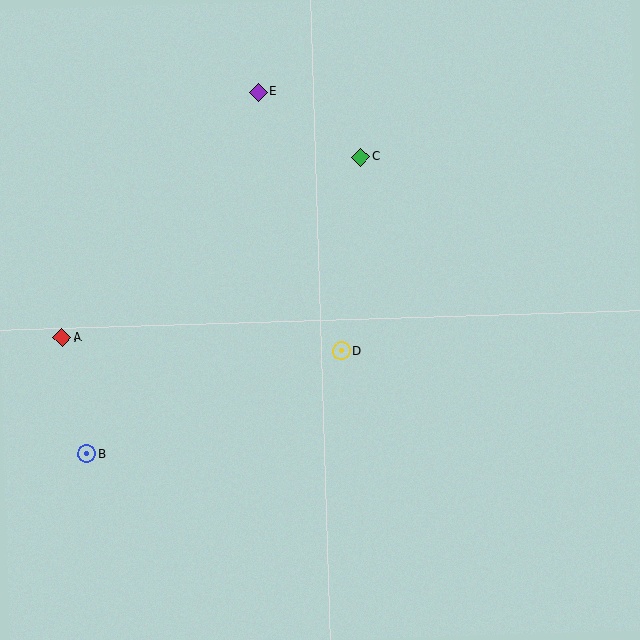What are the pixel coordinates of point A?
Point A is at (62, 338).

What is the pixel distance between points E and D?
The distance between E and D is 272 pixels.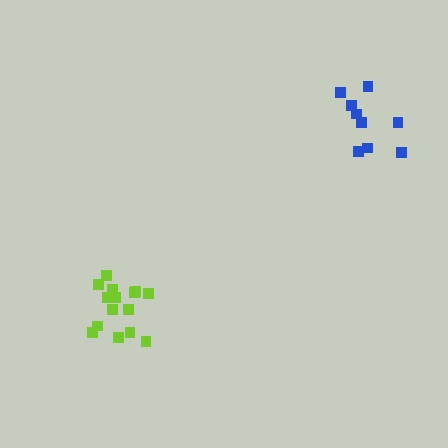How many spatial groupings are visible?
There are 2 spatial groupings.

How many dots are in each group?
Group 1: 15 dots, Group 2: 9 dots (24 total).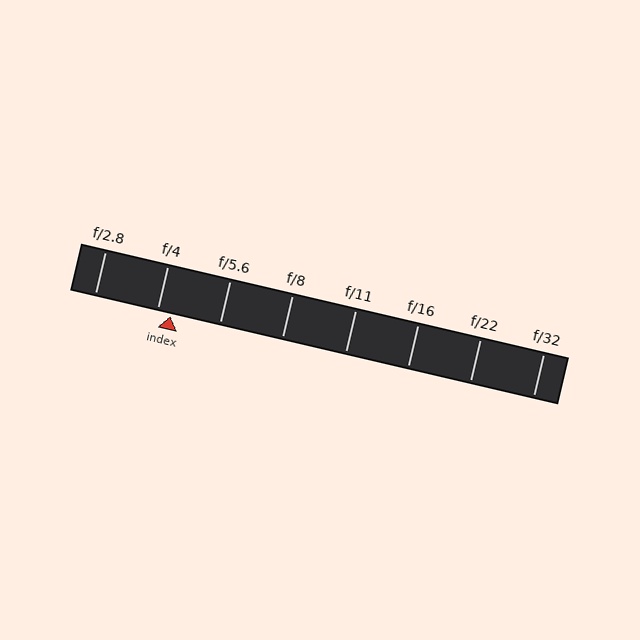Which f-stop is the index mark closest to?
The index mark is closest to f/4.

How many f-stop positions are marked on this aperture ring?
There are 8 f-stop positions marked.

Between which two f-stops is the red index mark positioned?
The index mark is between f/4 and f/5.6.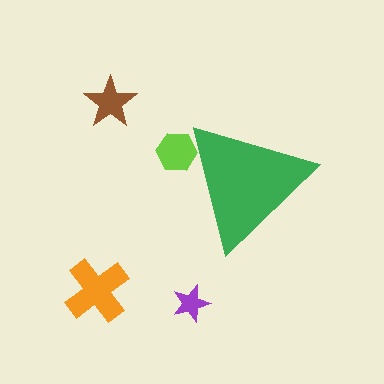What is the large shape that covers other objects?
A green triangle.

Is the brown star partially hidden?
No, the brown star is fully visible.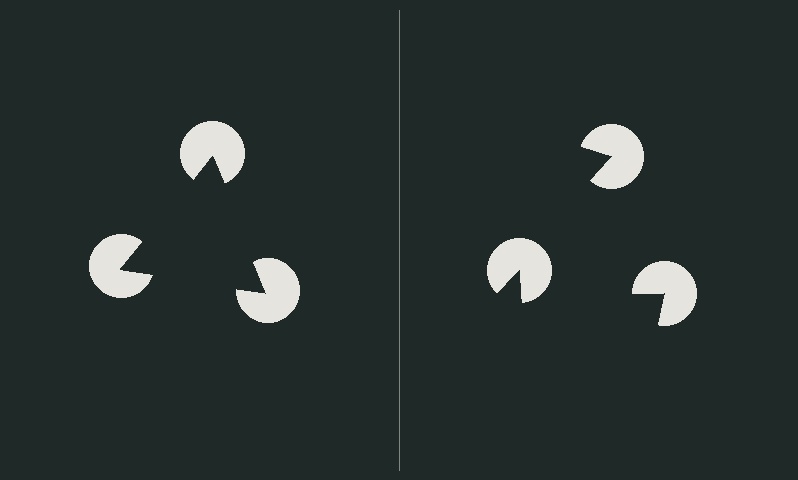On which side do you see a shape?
An illusory triangle appears on the left side. On the right side the wedge cuts are rotated, so no coherent shape forms.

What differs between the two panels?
The pac-man discs are positioned identically on both sides; only the wedge orientations differ. On the left they align to a triangle; on the right they are misaligned.